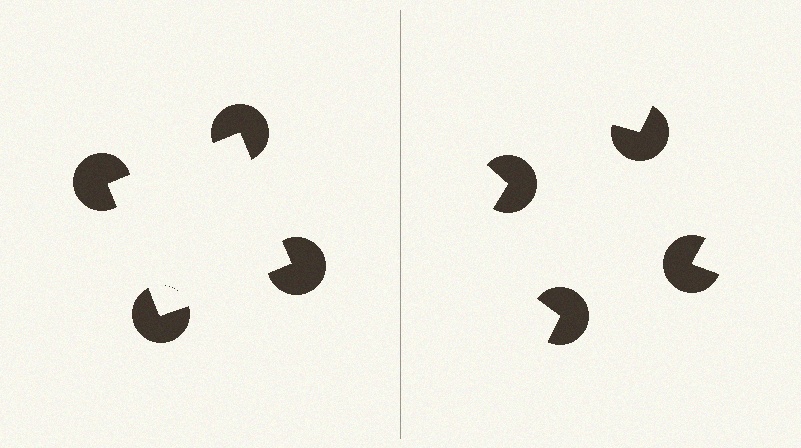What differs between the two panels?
The pac-man discs are positioned identically on both sides; only the wedge orientations differ. On the left they align to a square; on the right they are misaligned.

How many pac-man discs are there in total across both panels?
8 — 4 on each side.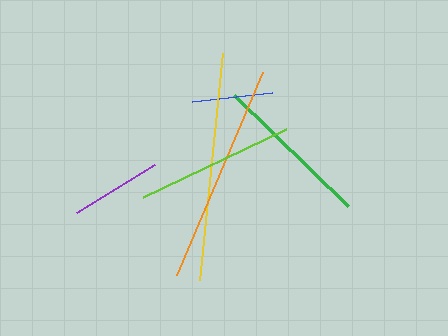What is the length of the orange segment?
The orange segment is approximately 221 pixels long.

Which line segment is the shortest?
The blue line is the shortest at approximately 81 pixels.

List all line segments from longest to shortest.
From longest to shortest: yellow, orange, green, lime, purple, blue.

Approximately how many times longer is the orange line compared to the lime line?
The orange line is approximately 1.4 times the length of the lime line.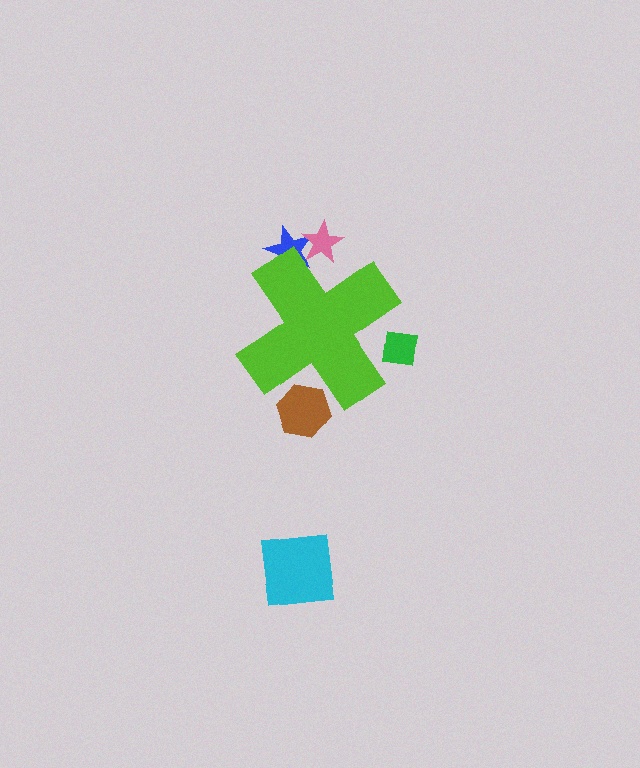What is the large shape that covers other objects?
A lime cross.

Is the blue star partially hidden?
Yes, the blue star is partially hidden behind the lime cross.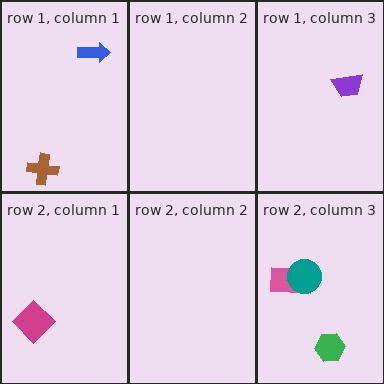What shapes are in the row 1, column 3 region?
The purple trapezoid.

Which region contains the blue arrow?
The row 1, column 1 region.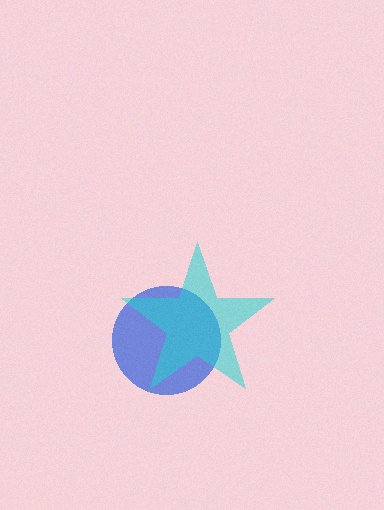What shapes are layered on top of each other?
The layered shapes are: a blue circle, a cyan star.